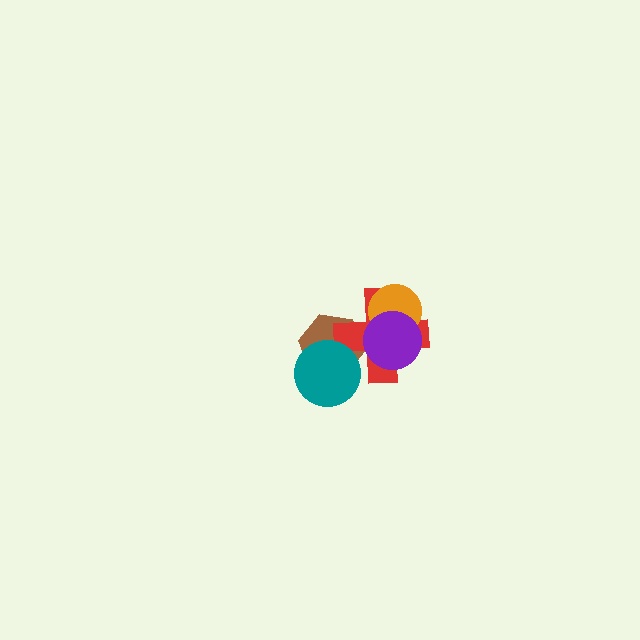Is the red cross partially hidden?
Yes, it is partially covered by another shape.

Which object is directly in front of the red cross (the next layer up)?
The orange circle is directly in front of the red cross.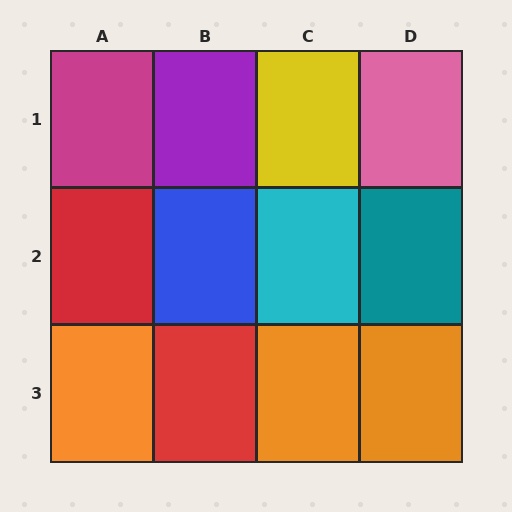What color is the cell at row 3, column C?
Orange.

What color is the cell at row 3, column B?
Red.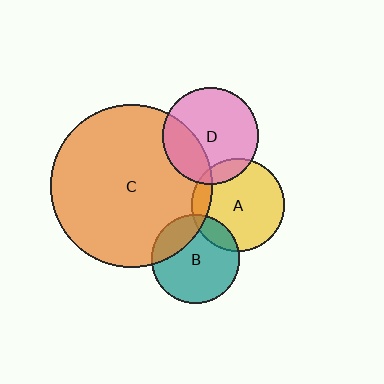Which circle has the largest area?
Circle C (orange).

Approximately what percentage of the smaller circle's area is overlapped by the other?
Approximately 15%.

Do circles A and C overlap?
Yes.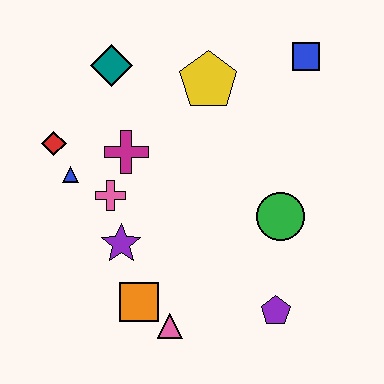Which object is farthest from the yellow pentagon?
The pink triangle is farthest from the yellow pentagon.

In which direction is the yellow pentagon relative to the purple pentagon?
The yellow pentagon is above the purple pentagon.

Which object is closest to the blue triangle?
The red diamond is closest to the blue triangle.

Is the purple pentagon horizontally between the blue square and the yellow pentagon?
Yes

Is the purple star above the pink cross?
No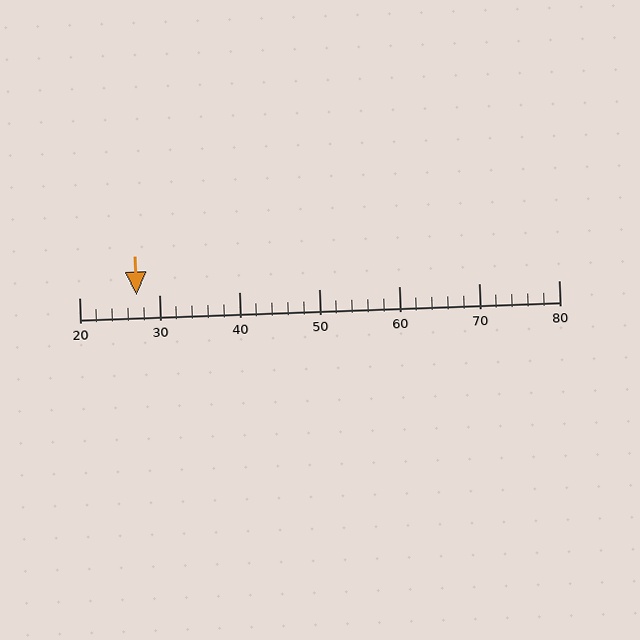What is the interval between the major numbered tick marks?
The major tick marks are spaced 10 units apart.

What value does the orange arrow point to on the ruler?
The orange arrow points to approximately 27.